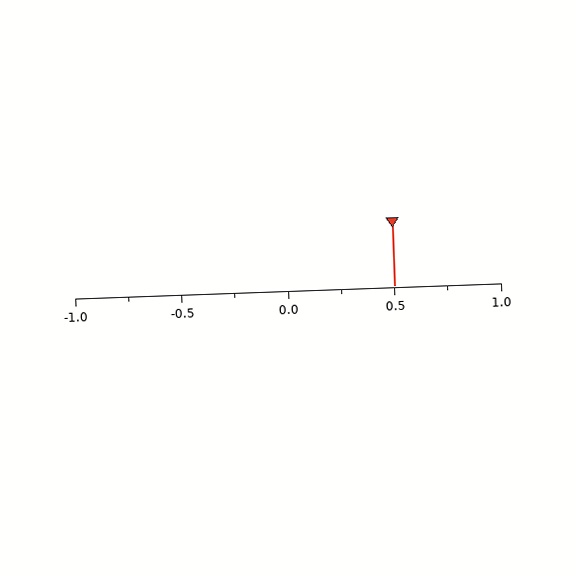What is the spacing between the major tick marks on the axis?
The major ticks are spaced 0.5 apart.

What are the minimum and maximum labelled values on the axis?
The axis runs from -1.0 to 1.0.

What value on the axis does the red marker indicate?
The marker indicates approximately 0.5.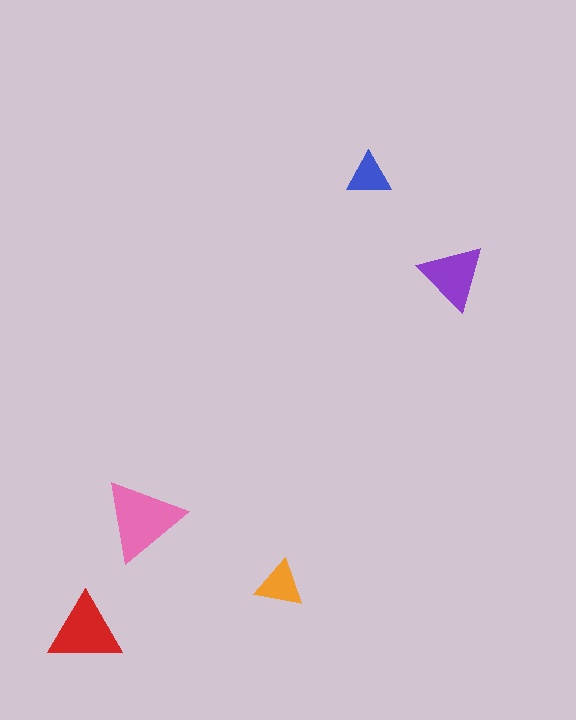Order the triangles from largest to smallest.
the pink one, the red one, the purple one, the orange one, the blue one.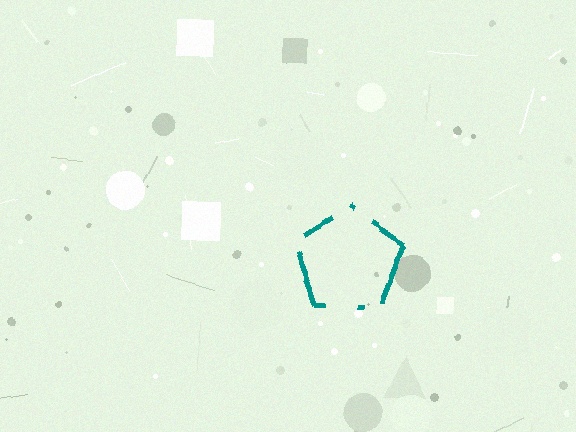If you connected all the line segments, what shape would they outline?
They would outline a pentagon.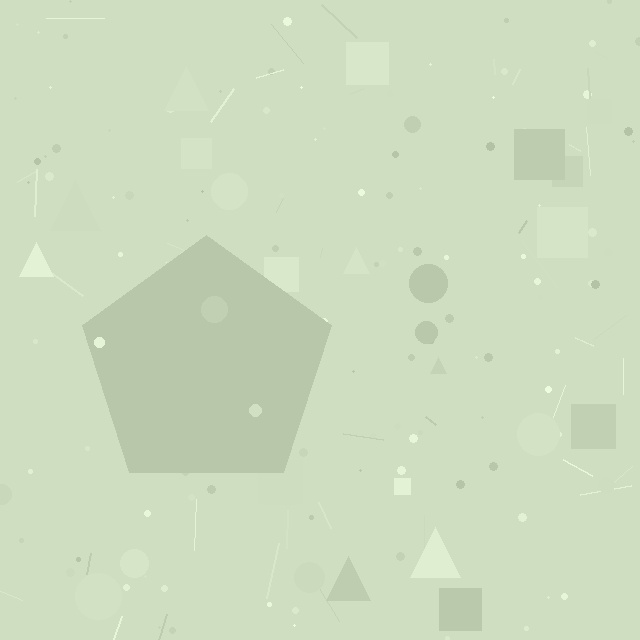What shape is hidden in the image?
A pentagon is hidden in the image.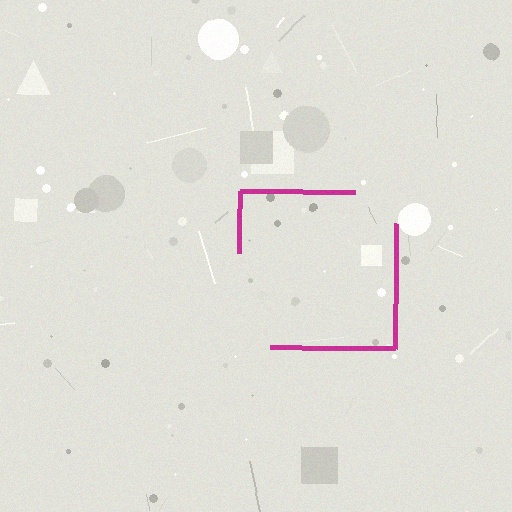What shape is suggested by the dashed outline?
The dashed outline suggests a square.